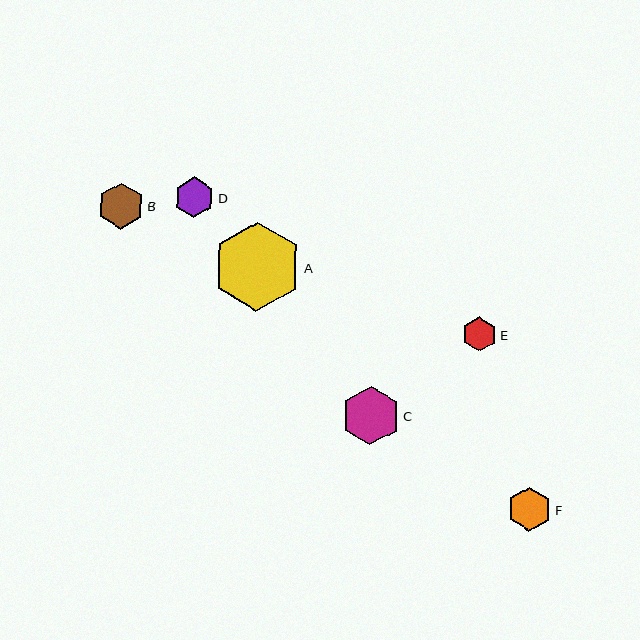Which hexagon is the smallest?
Hexagon E is the smallest with a size of approximately 34 pixels.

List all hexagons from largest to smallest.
From largest to smallest: A, C, B, F, D, E.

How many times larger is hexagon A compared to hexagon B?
Hexagon A is approximately 1.9 times the size of hexagon B.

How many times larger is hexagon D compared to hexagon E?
Hexagon D is approximately 1.2 times the size of hexagon E.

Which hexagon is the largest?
Hexagon A is the largest with a size of approximately 89 pixels.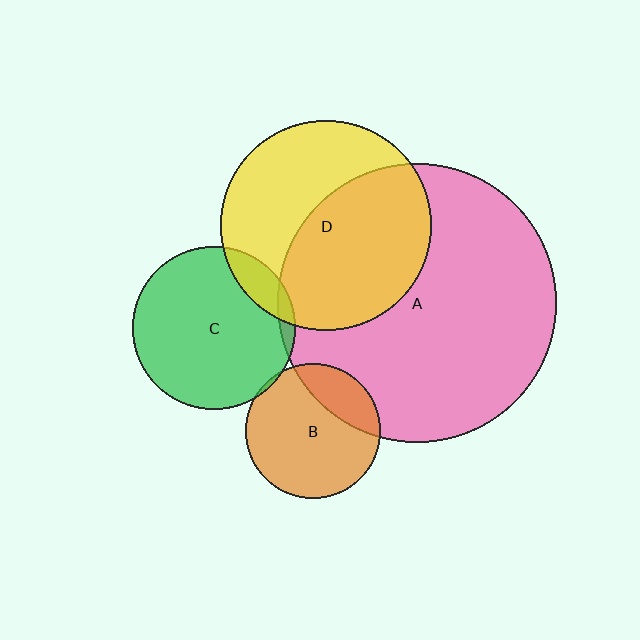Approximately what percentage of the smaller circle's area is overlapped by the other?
Approximately 5%.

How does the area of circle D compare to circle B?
Approximately 2.4 times.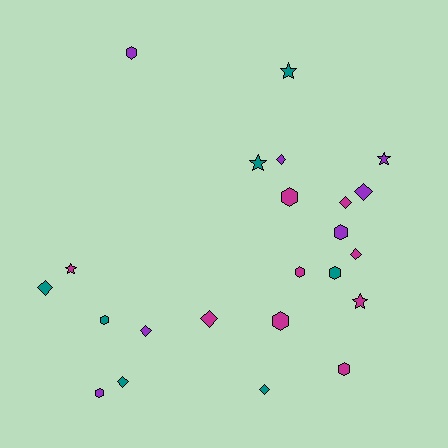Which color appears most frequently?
Magenta, with 9 objects.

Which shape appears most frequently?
Diamond, with 9 objects.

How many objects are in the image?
There are 23 objects.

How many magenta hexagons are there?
There are 4 magenta hexagons.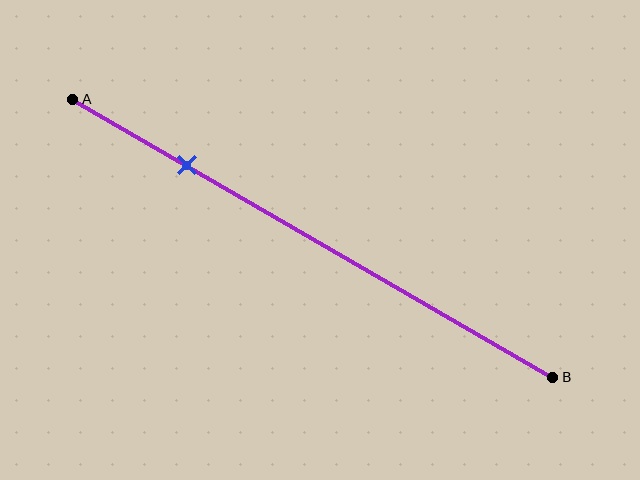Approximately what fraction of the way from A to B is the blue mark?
The blue mark is approximately 25% of the way from A to B.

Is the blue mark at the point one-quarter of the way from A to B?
Yes, the mark is approximately at the one-quarter point.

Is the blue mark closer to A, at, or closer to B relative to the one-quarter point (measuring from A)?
The blue mark is approximately at the one-quarter point of segment AB.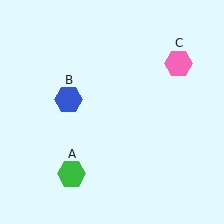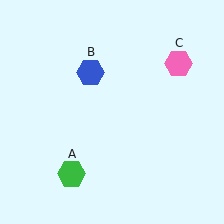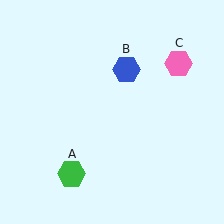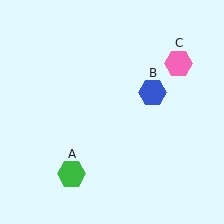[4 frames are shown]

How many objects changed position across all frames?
1 object changed position: blue hexagon (object B).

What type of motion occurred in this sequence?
The blue hexagon (object B) rotated clockwise around the center of the scene.